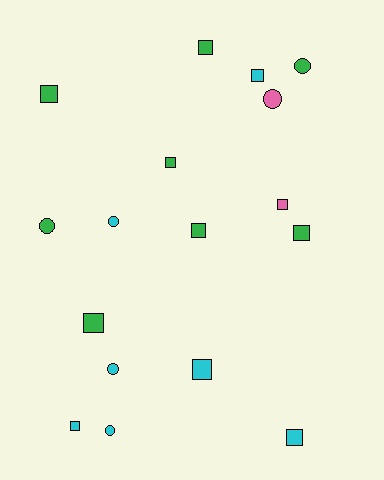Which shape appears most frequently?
Square, with 11 objects.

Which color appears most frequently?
Green, with 8 objects.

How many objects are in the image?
There are 17 objects.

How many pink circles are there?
There is 1 pink circle.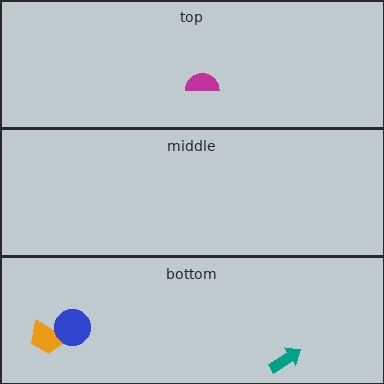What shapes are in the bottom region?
The orange trapezoid, the teal arrow, the blue circle.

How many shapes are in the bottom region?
3.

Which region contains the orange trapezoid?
The bottom region.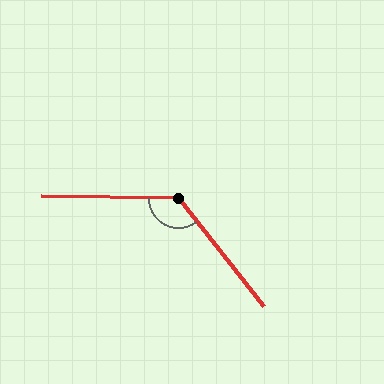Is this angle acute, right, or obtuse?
It is obtuse.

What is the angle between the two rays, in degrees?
Approximately 129 degrees.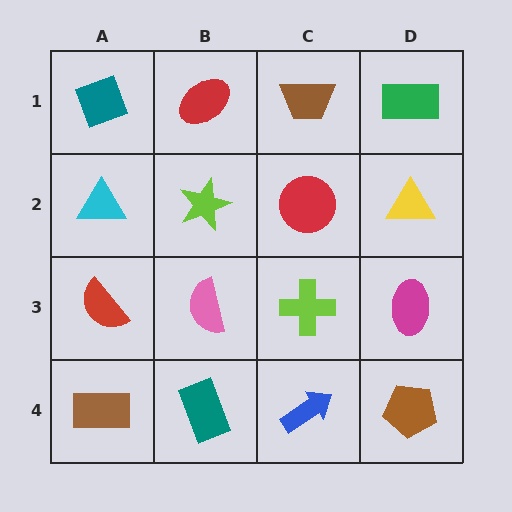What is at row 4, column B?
A teal rectangle.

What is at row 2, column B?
A lime star.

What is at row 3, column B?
A pink semicircle.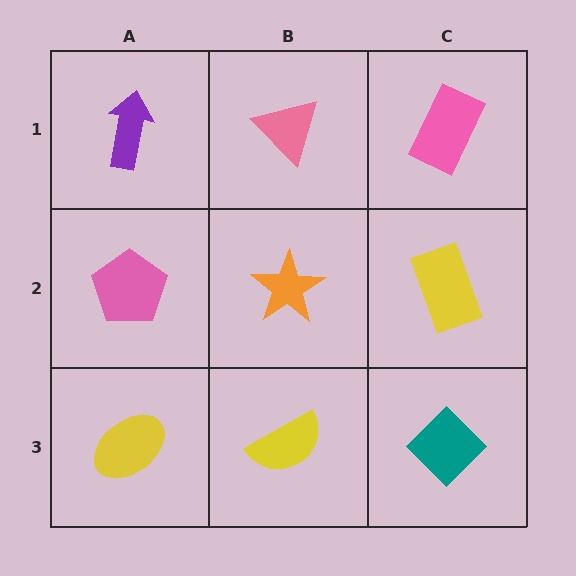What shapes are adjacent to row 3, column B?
An orange star (row 2, column B), a yellow ellipse (row 3, column A), a teal diamond (row 3, column C).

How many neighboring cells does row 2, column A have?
3.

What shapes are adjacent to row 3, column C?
A yellow rectangle (row 2, column C), a yellow semicircle (row 3, column B).